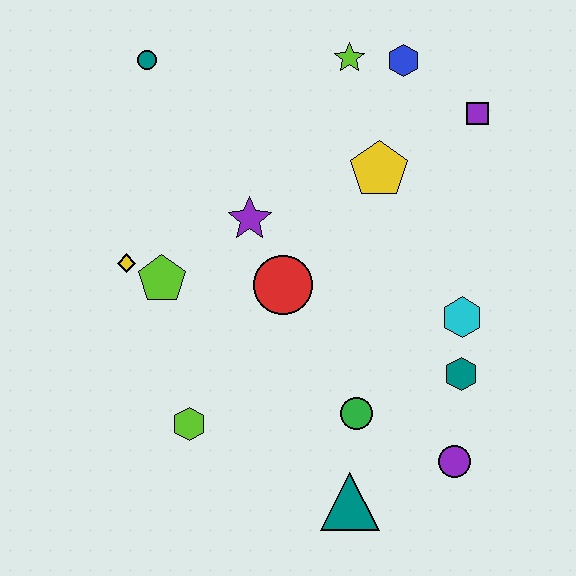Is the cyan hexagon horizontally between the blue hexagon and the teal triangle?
No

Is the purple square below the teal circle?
Yes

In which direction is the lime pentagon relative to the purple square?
The lime pentagon is to the left of the purple square.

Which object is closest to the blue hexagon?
The lime star is closest to the blue hexagon.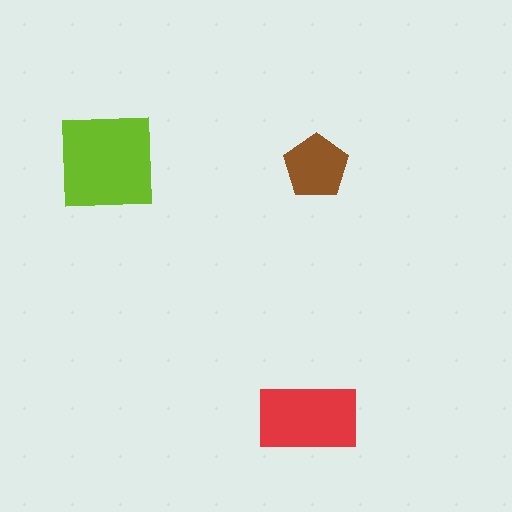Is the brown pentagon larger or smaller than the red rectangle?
Smaller.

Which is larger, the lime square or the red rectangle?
The lime square.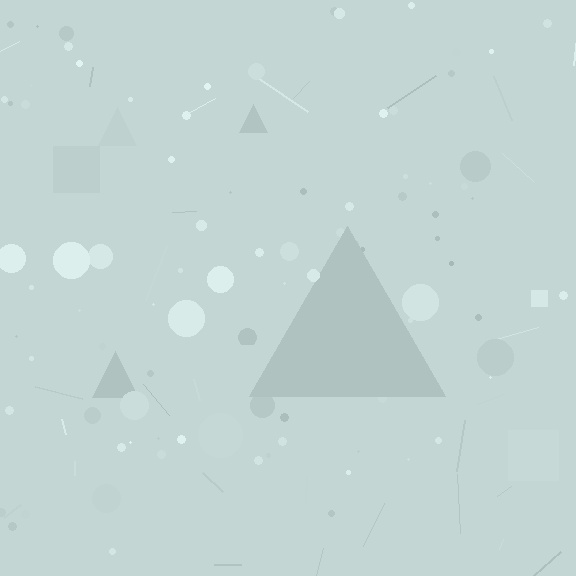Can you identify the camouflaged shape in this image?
The camouflaged shape is a triangle.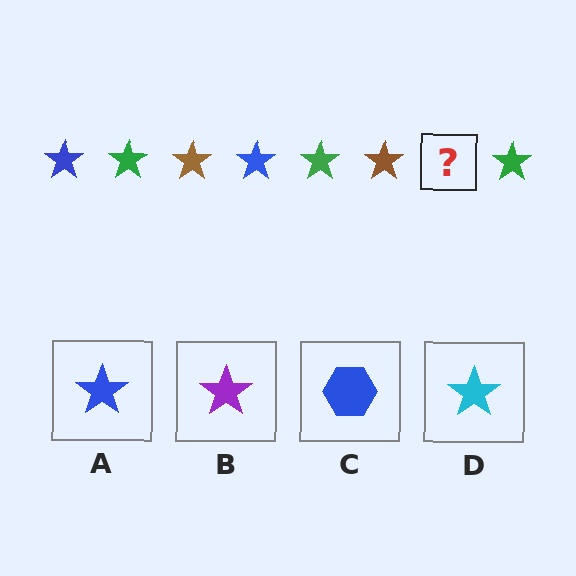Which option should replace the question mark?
Option A.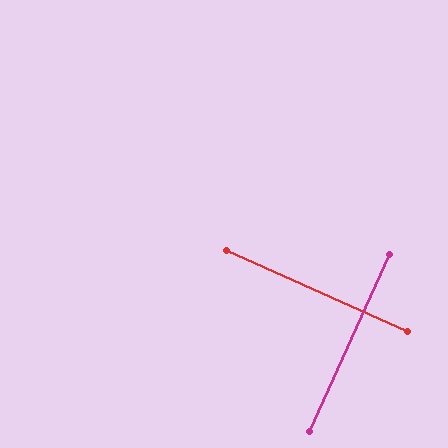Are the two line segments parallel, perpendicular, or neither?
Perpendicular — they meet at approximately 90°.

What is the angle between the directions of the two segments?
Approximately 90 degrees.